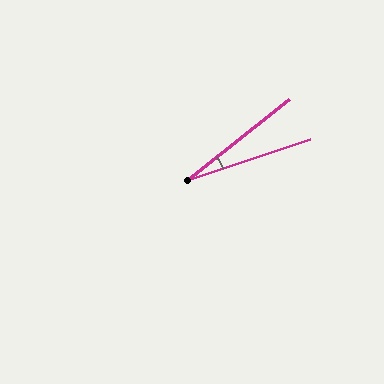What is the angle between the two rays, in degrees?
Approximately 20 degrees.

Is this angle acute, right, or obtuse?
It is acute.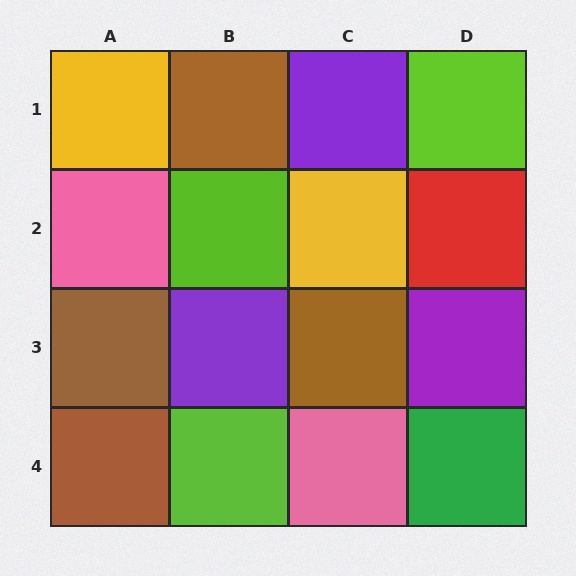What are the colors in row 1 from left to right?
Yellow, brown, purple, lime.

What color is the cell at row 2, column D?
Red.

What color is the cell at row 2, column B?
Lime.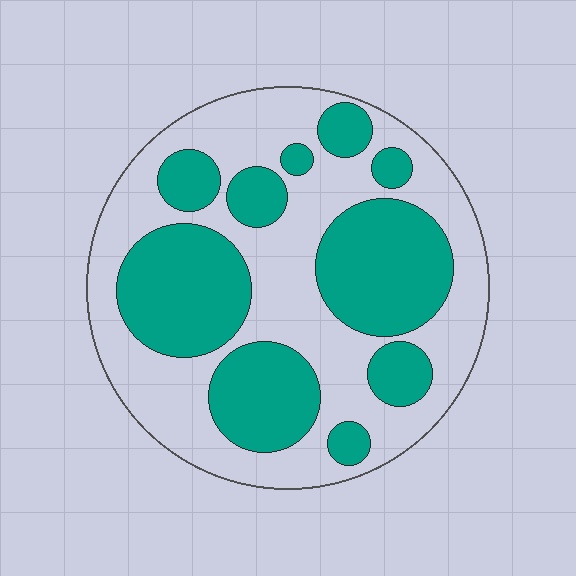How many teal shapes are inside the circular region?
10.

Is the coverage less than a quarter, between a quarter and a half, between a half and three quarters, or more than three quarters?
Between a quarter and a half.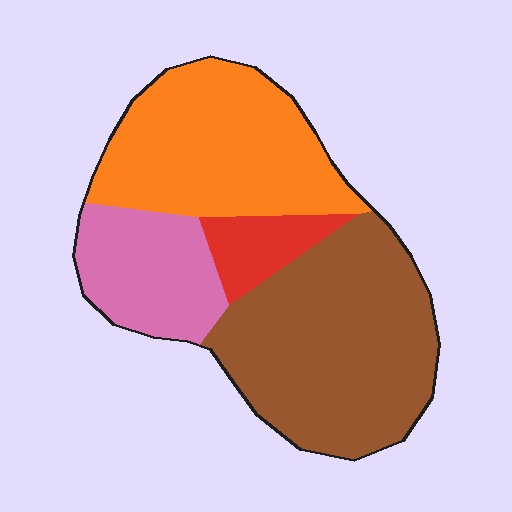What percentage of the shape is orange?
Orange covers around 35% of the shape.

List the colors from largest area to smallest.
From largest to smallest: brown, orange, pink, red.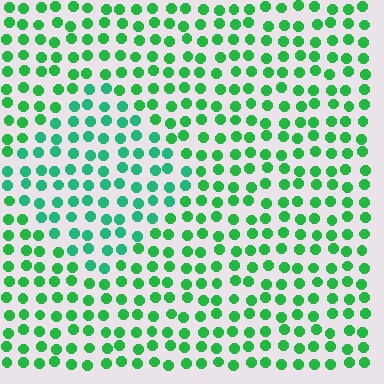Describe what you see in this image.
The image is filled with small green elements in a uniform arrangement. A diamond-shaped region is visible where the elements are tinted to a slightly different hue, forming a subtle color boundary.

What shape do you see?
I see a diamond.